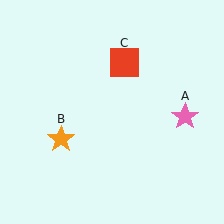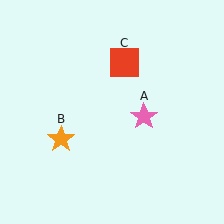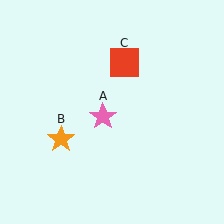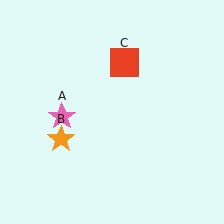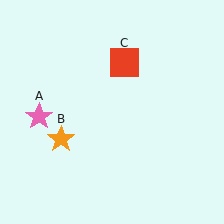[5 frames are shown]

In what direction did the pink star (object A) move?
The pink star (object A) moved left.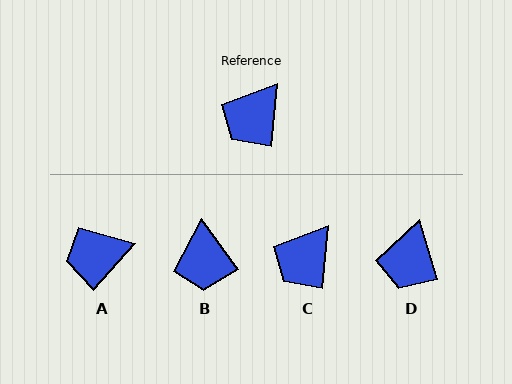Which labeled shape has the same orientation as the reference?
C.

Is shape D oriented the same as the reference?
No, it is off by about 23 degrees.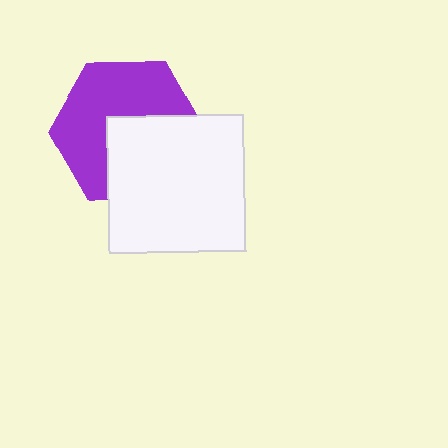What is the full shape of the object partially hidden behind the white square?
The partially hidden object is a purple hexagon.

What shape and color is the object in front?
The object in front is a white square.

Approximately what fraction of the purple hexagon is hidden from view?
Roughly 43% of the purple hexagon is hidden behind the white square.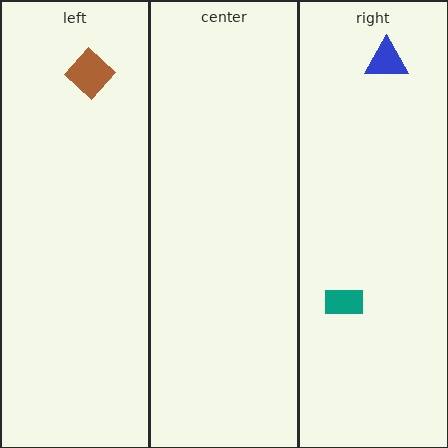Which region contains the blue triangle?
The right region.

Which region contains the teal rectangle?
The right region.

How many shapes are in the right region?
2.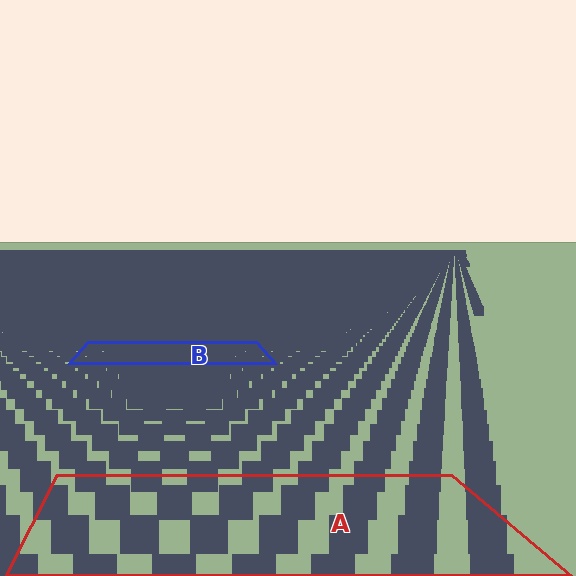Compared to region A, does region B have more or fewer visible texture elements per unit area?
Region B has more texture elements per unit area — they are packed more densely because it is farther away.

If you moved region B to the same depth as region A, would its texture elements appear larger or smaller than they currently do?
They would appear larger. At a closer depth, the same texture elements are projected at a bigger on-screen size.